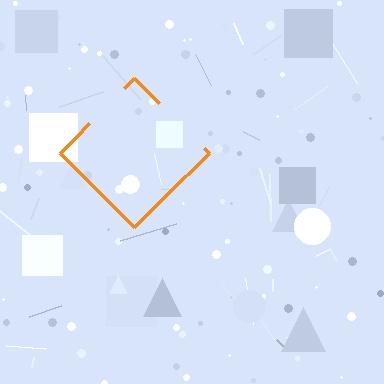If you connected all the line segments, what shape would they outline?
They would outline a diamond.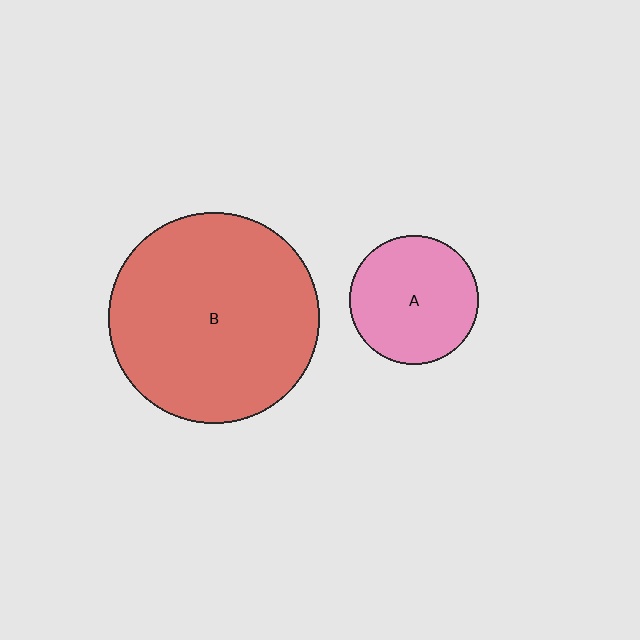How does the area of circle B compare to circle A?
Approximately 2.7 times.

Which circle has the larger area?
Circle B (red).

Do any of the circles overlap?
No, none of the circles overlap.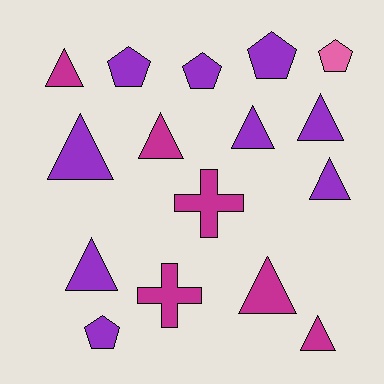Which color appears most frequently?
Purple, with 9 objects.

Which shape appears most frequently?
Triangle, with 9 objects.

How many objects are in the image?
There are 16 objects.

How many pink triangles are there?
There are no pink triangles.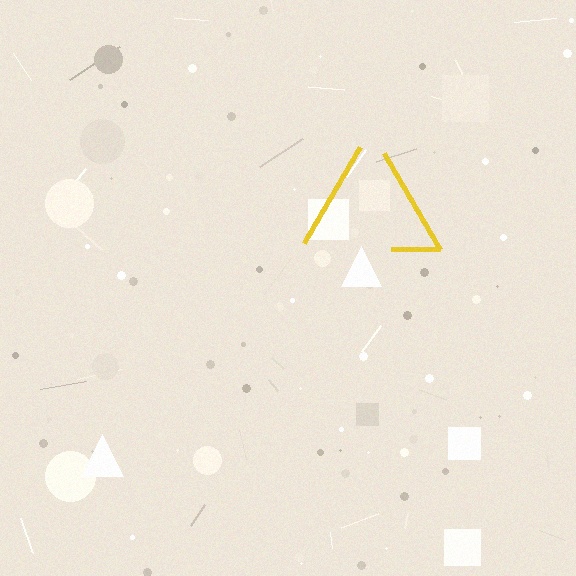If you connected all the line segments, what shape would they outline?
They would outline a triangle.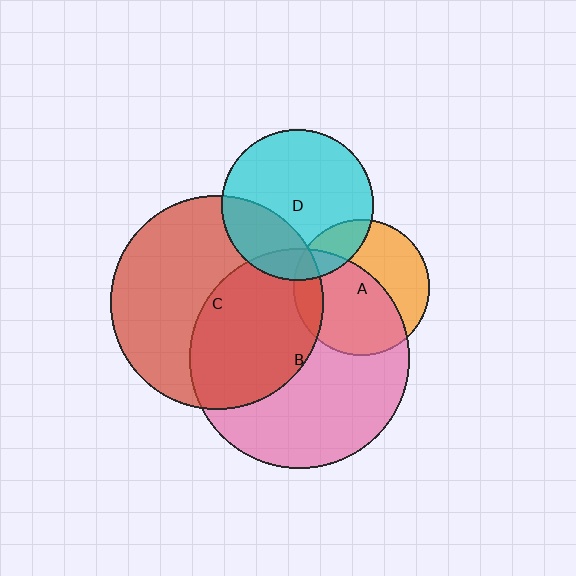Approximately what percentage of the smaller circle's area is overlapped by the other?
Approximately 20%.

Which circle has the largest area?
Circle B (pink).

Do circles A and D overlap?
Yes.